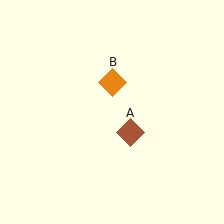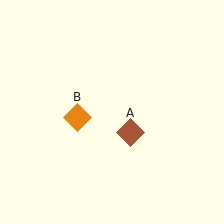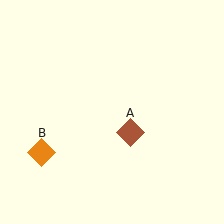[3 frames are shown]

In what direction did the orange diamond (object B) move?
The orange diamond (object B) moved down and to the left.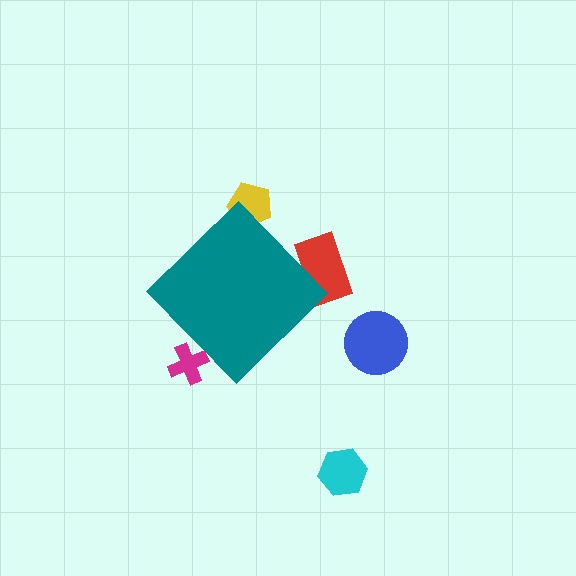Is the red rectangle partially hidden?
Yes, the red rectangle is partially hidden behind the teal diamond.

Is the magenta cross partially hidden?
Yes, the magenta cross is partially hidden behind the teal diamond.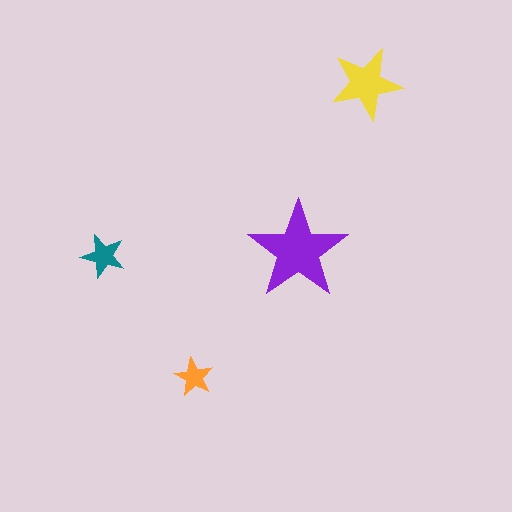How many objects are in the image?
There are 4 objects in the image.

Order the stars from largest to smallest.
the purple one, the yellow one, the teal one, the orange one.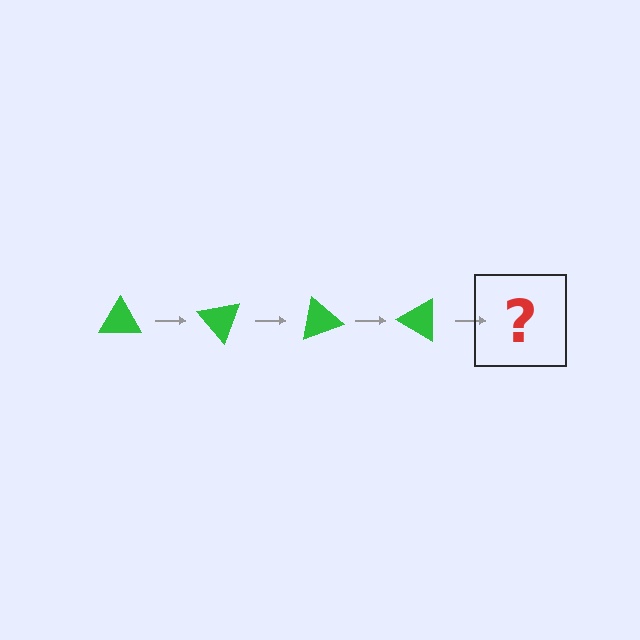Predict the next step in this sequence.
The next step is a green triangle rotated 200 degrees.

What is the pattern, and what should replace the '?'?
The pattern is that the triangle rotates 50 degrees each step. The '?' should be a green triangle rotated 200 degrees.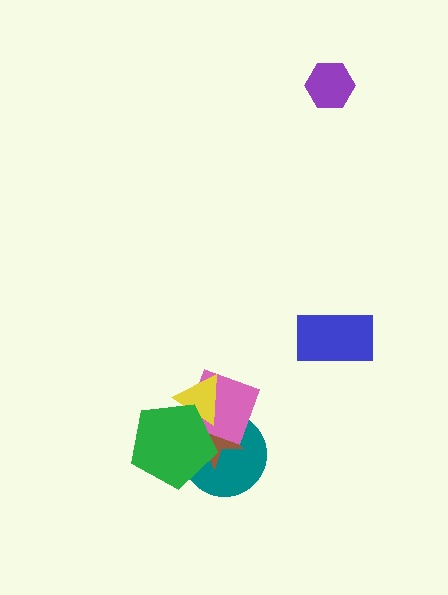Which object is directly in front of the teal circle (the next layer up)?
The brown star is directly in front of the teal circle.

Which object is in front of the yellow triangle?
The green pentagon is in front of the yellow triangle.